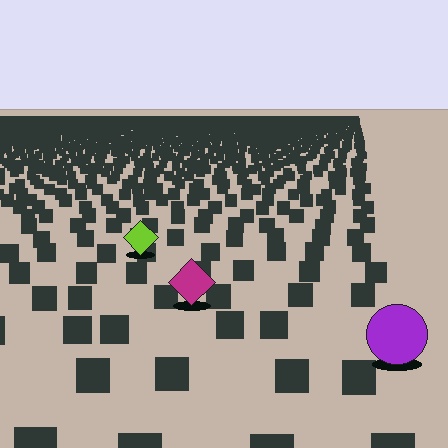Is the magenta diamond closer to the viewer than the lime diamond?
Yes. The magenta diamond is closer — you can tell from the texture gradient: the ground texture is coarser near it.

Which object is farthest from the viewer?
The lime diamond is farthest from the viewer. It appears smaller and the ground texture around it is denser.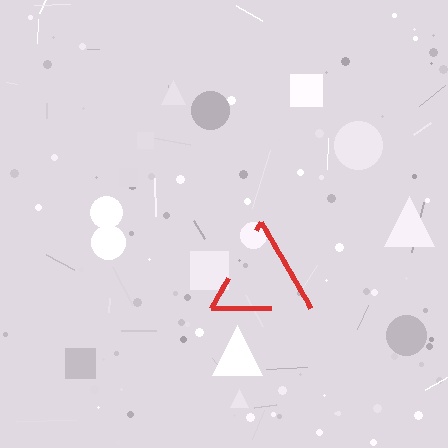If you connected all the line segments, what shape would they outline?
They would outline a triangle.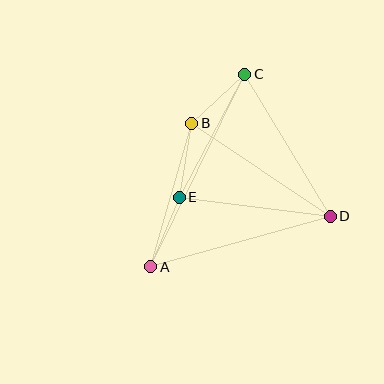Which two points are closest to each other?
Points B and C are closest to each other.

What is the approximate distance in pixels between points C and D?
The distance between C and D is approximately 166 pixels.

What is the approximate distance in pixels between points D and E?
The distance between D and E is approximately 153 pixels.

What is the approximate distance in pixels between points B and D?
The distance between B and D is approximately 167 pixels.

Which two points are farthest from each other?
Points A and C are farthest from each other.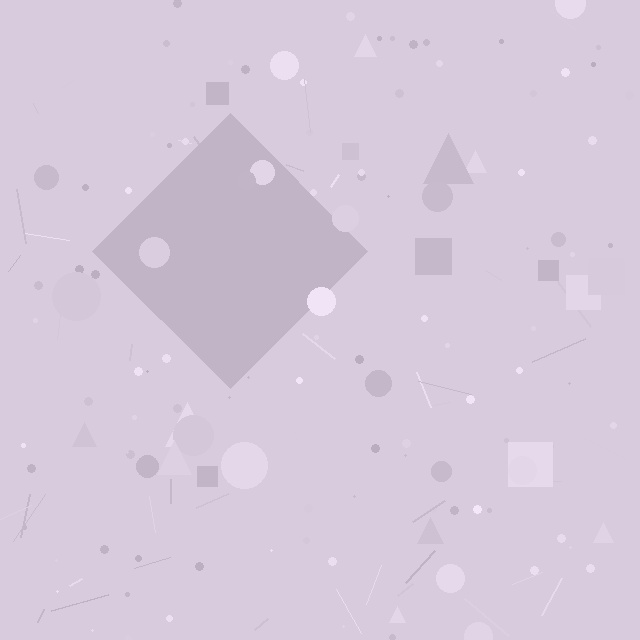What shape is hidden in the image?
A diamond is hidden in the image.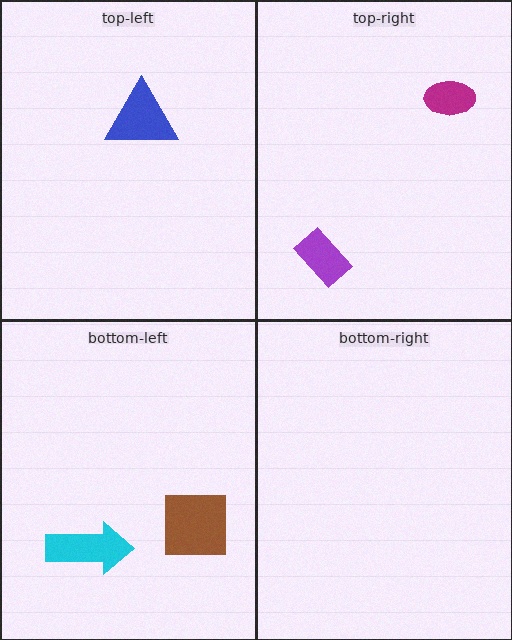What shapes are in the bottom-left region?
The brown square, the cyan arrow.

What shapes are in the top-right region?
The magenta ellipse, the purple rectangle.